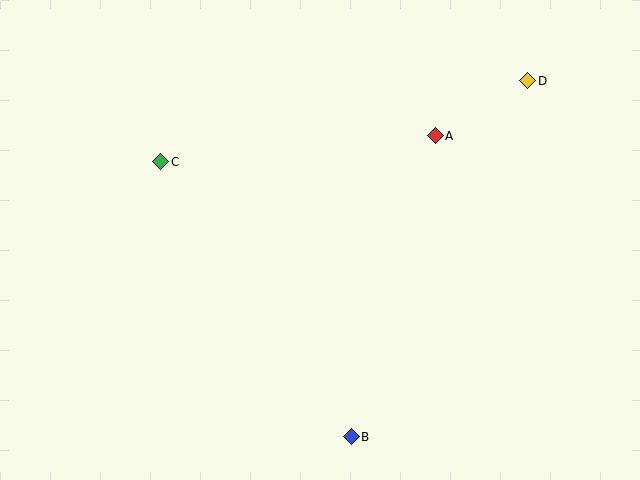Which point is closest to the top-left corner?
Point C is closest to the top-left corner.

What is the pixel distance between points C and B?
The distance between C and B is 335 pixels.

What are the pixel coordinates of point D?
Point D is at (528, 81).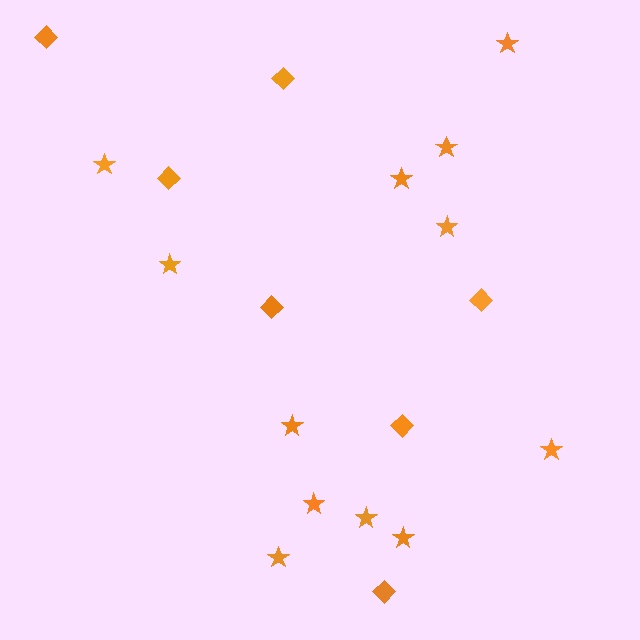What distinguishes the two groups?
There are 2 groups: one group of stars (12) and one group of diamonds (7).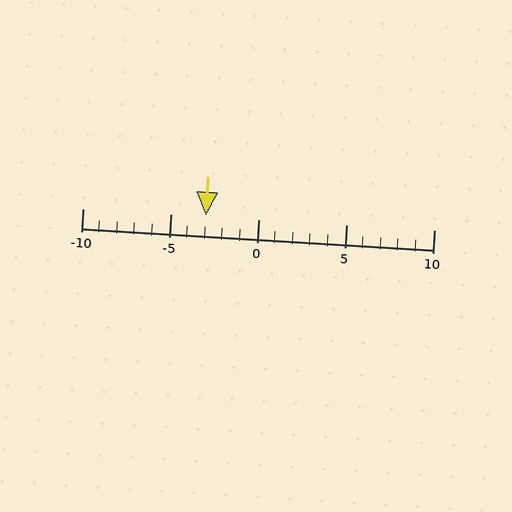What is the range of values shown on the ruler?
The ruler shows values from -10 to 10.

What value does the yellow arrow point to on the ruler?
The yellow arrow points to approximately -3.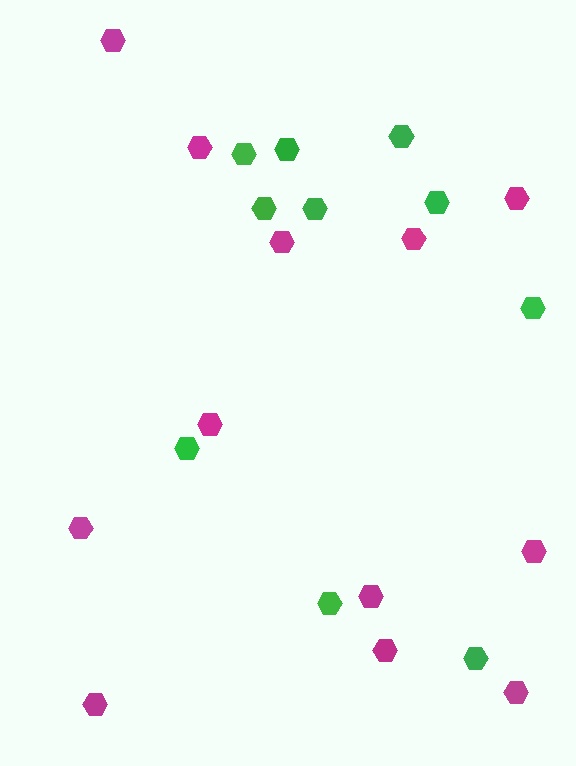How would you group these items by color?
There are 2 groups: one group of green hexagons (10) and one group of magenta hexagons (12).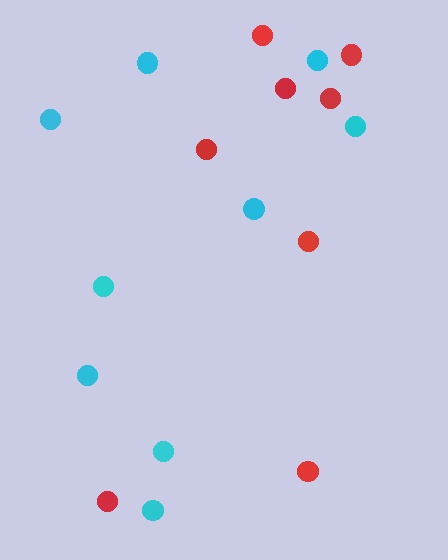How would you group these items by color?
There are 2 groups: one group of red circles (8) and one group of cyan circles (9).